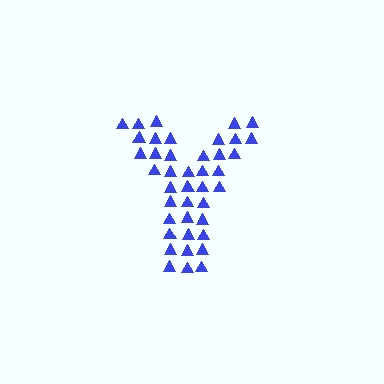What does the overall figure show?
The overall figure shows the letter Y.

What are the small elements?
The small elements are triangles.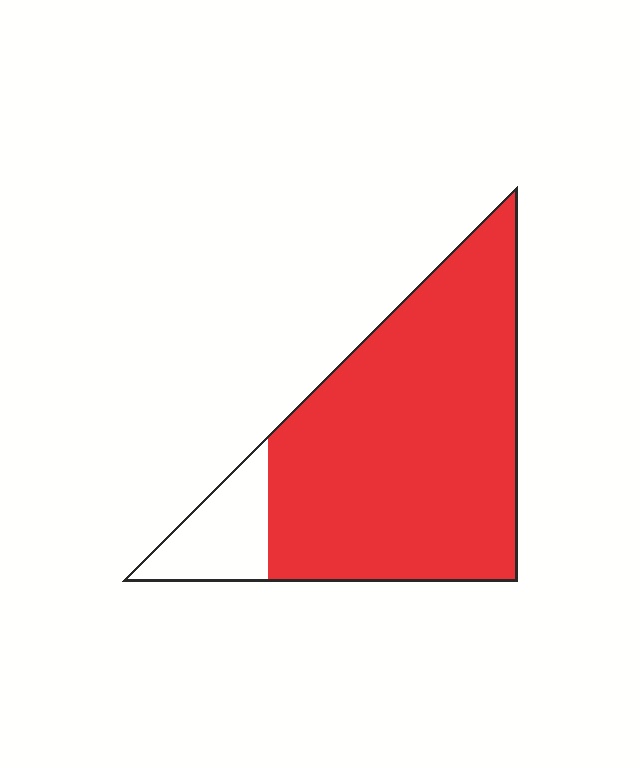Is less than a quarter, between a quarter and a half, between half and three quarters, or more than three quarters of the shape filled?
More than three quarters.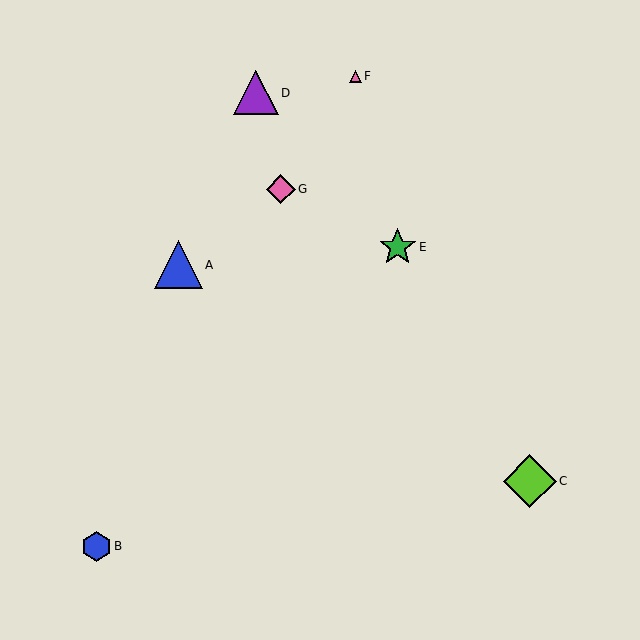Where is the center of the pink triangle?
The center of the pink triangle is at (355, 77).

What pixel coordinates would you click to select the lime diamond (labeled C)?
Click at (530, 481) to select the lime diamond C.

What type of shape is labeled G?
Shape G is a pink diamond.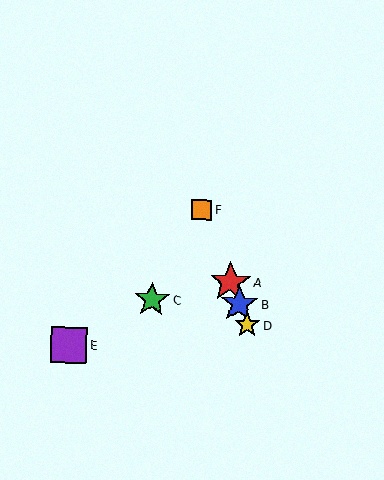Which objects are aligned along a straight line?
Objects A, B, D, F are aligned along a straight line.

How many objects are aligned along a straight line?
4 objects (A, B, D, F) are aligned along a straight line.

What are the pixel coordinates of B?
Object B is at (239, 304).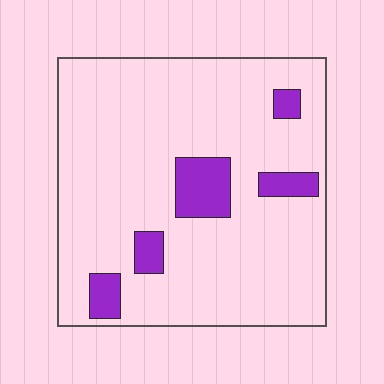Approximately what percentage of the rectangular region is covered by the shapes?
Approximately 10%.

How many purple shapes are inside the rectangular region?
5.